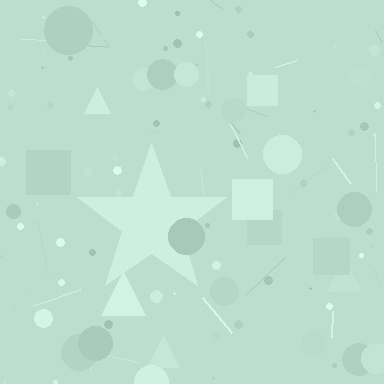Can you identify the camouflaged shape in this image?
The camouflaged shape is a star.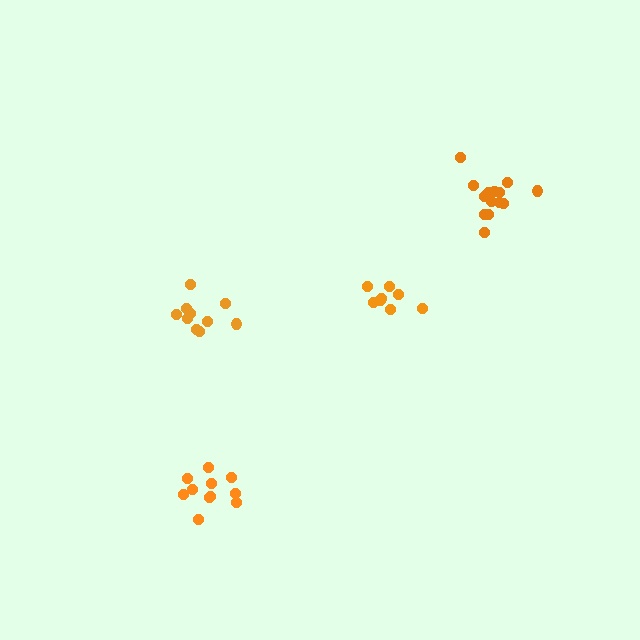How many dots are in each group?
Group 1: 14 dots, Group 2: 8 dots, Group 3: 10 dots, Group 4: 11 dots (43 total).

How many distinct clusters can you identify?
There are 4 distinct clusters.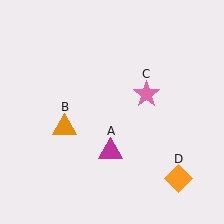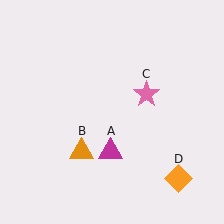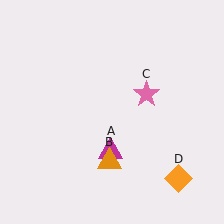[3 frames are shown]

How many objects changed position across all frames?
1 object changed position: orange triangle (object B).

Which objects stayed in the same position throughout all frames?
Magenta triangle (object A) and pink star (object C) and orange diamond (object D) remained stationary.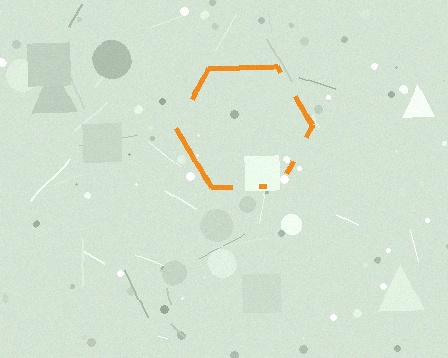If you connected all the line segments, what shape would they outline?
They would outline a hexagon.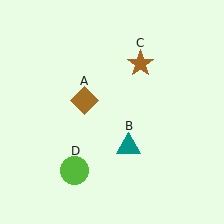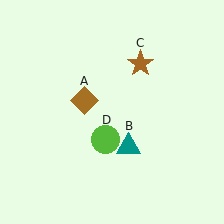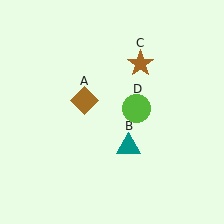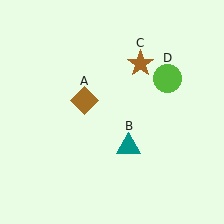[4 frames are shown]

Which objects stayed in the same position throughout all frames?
Brown diamond (object A) and teal triangle (object B) and brown star (object C) remained stationary.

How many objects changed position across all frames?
1 object changed position: lime circle (object D).